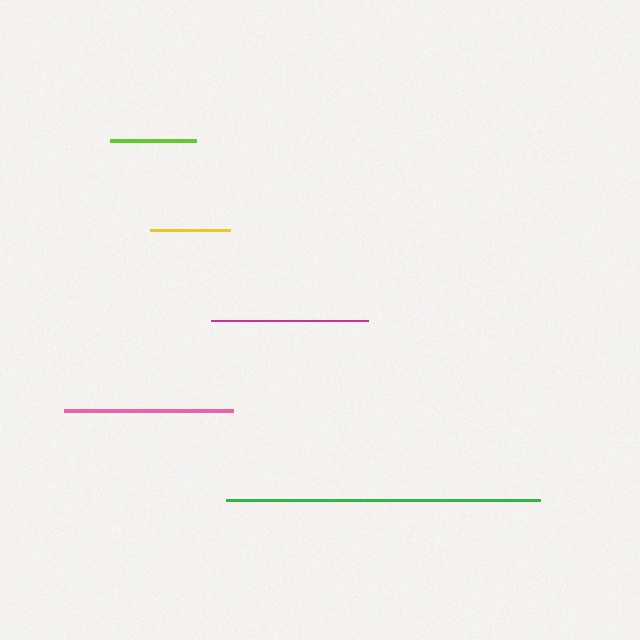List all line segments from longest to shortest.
From longest to shortest: green, pink, magenta, lime, yellow.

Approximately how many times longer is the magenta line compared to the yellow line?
The magenta line is approximately 2.0 times the length of the yellow line.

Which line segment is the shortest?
The yellow line is the shortest at approximately 80 pixels.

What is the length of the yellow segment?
The yellow segment is approximately 80 pixels long.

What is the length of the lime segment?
The lime segment is approximately 86 pixels long.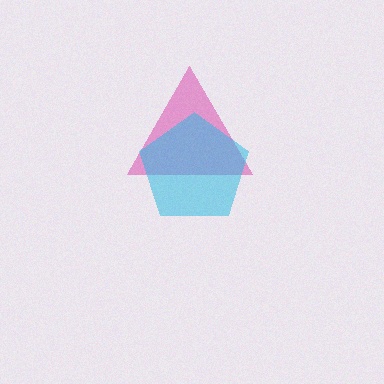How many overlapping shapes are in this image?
There are 2 overlapping shapes in the image.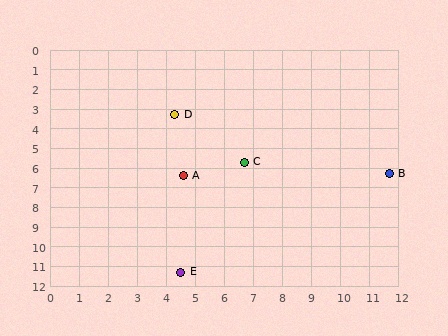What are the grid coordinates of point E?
Point E is at approximately (4.5, 11.3).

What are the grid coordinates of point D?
Point D is at approximately (4.3, 3.3).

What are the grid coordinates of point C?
Point C is at approximately (6.7, 5.7).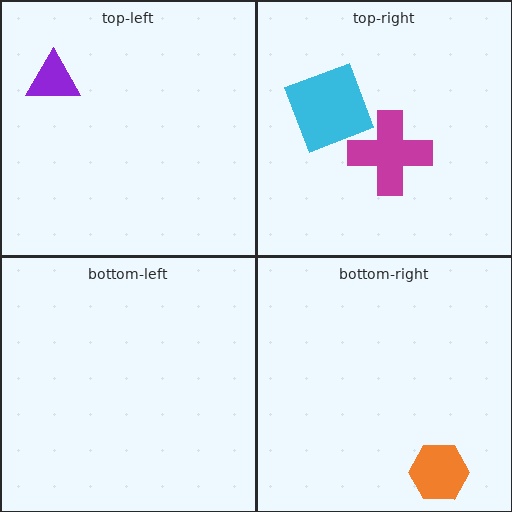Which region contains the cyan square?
The top-right region.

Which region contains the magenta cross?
The top-right region.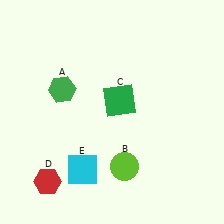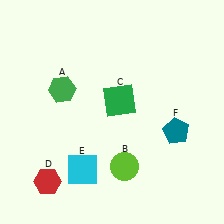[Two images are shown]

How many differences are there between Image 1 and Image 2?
There is 1 difference between the two images.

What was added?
A teal pentagon (F) was added in Image 2.